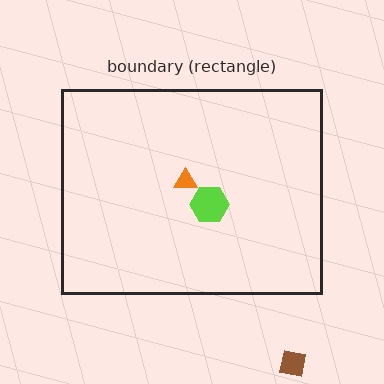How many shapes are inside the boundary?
2 inside, 1 outside.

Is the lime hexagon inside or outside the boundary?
Inside.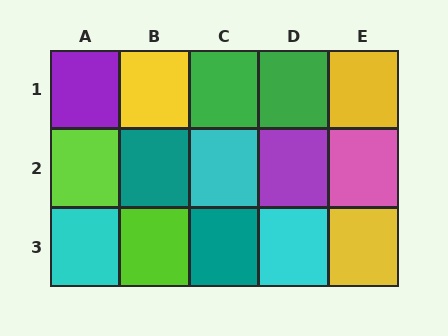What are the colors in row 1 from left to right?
Purple, yellow, green, green, yellow.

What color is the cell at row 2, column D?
Purple.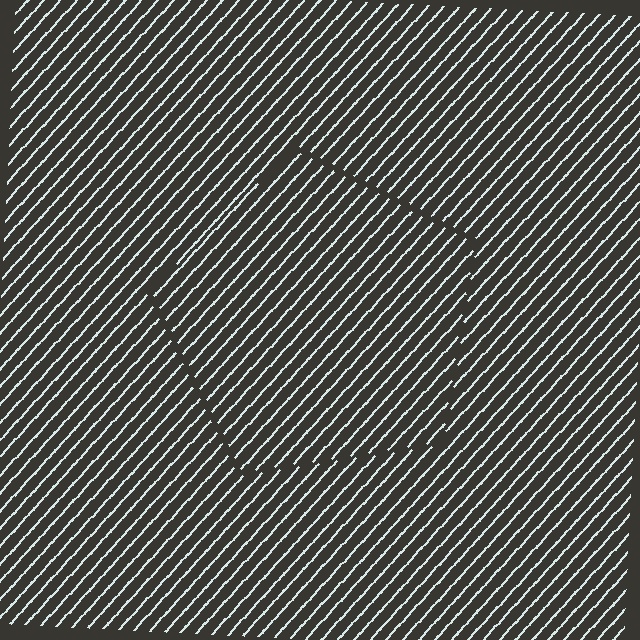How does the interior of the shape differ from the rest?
The interior of the shape contains the same grating, shifted by half a period — the contour is defined by the phase discontinuity where line-ends from the inner and outer gratings abut.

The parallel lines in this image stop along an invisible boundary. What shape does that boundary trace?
An illusory pentagon. The interior of the shape contains the same grating, shifted by half a period — the contour is defined by the phase discontinuity where line-ends from the inner and outer gratings abut.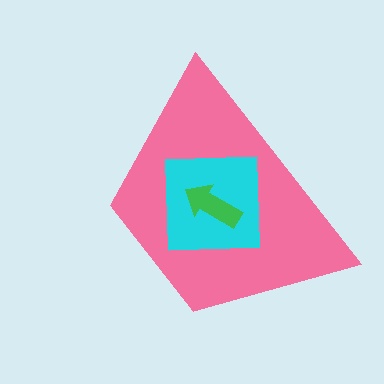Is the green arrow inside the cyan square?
Yes.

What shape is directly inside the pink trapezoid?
The cyan square.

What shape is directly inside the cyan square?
The green arrow.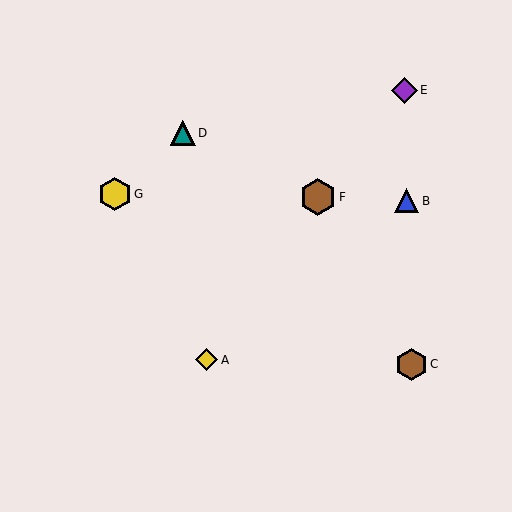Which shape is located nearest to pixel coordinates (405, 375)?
The brown hexagon (labeled C) at (411, 364) is nearest to that location.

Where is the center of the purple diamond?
The center of the purple diamond is at (404, 90).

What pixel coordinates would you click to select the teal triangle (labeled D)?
Click at (183, 133) to select the teal triangle D.